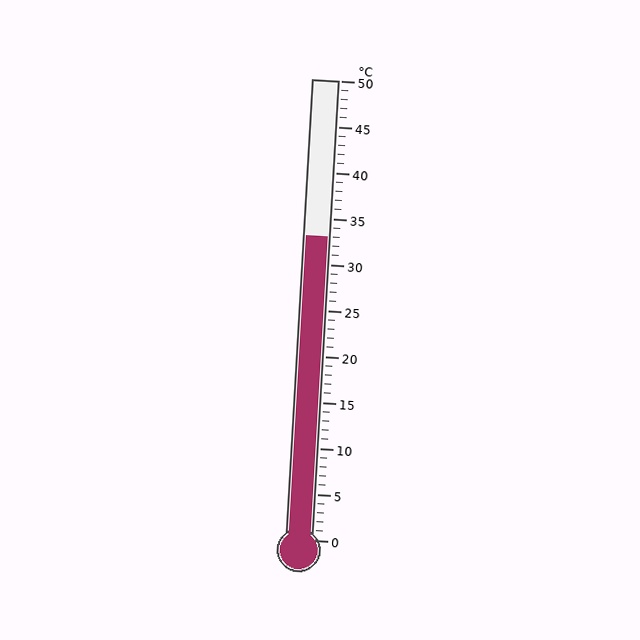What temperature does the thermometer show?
The thermometer shows approximately 33°C.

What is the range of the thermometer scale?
The thermometer scale ranges from 0°C to 50°C.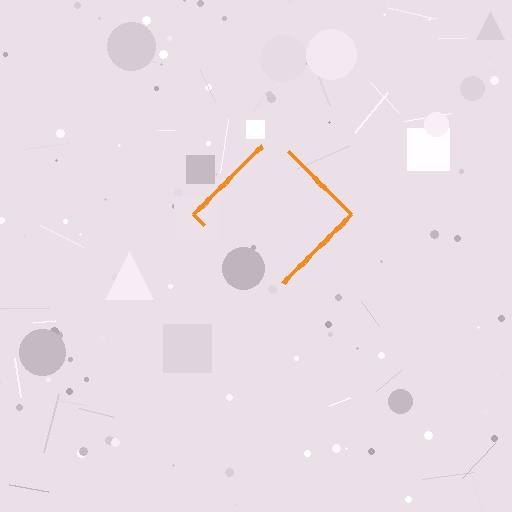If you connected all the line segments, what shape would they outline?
They would outline a diamond.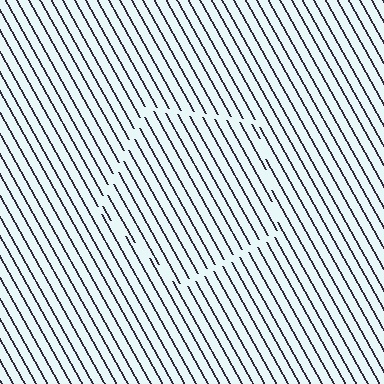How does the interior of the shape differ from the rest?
The interior of the shape contains the same grating, shifted by half a period — the contour is defined by the phase discontinuity where line-ends from the inner and outer gratings abut.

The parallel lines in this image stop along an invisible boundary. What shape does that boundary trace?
An illusory pentagon. The interior of the shape contains the same grating, shifted by half a period — the contour is defined by the phase discontinuity where line-ends from the inner and outer gratings abut.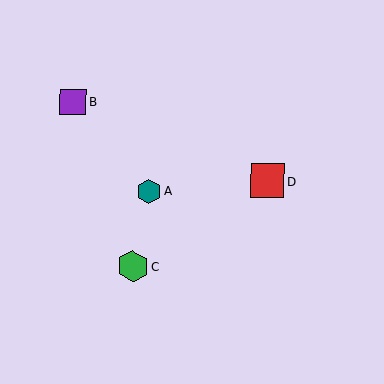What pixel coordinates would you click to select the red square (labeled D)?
Click at (268, 180) to select the red square D.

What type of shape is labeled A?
Shape A is a teal hexagon.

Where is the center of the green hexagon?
The center of the green hexagon is at (133, 266).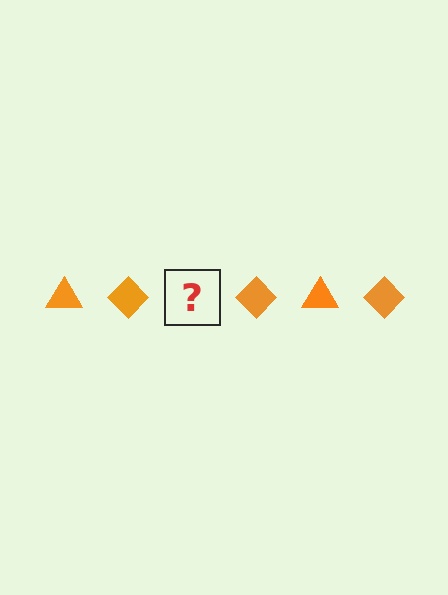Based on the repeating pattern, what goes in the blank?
The blank should be an orange triangle.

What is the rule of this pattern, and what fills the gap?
The rule is that the pattern cycles through triangle, diamond shapes in orange. The gap should be filled with an orange triangle.